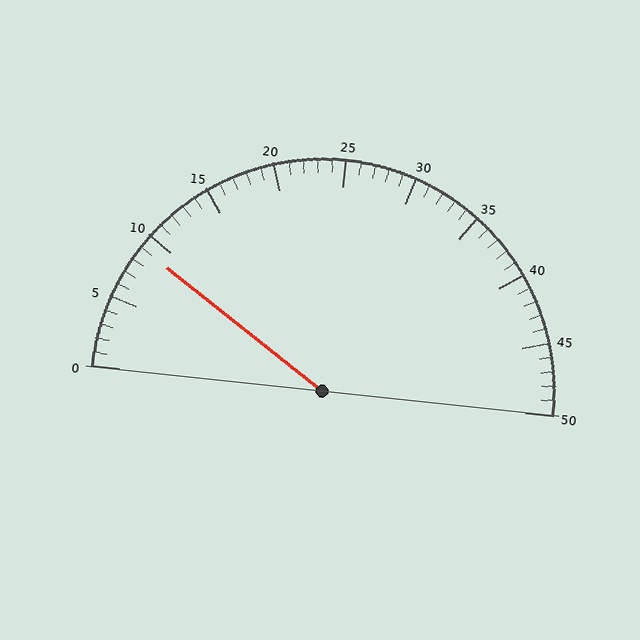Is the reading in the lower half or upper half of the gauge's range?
The reading is in the lower half of the range (0 to 50).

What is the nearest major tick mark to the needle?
The nearest major tick mark is 10.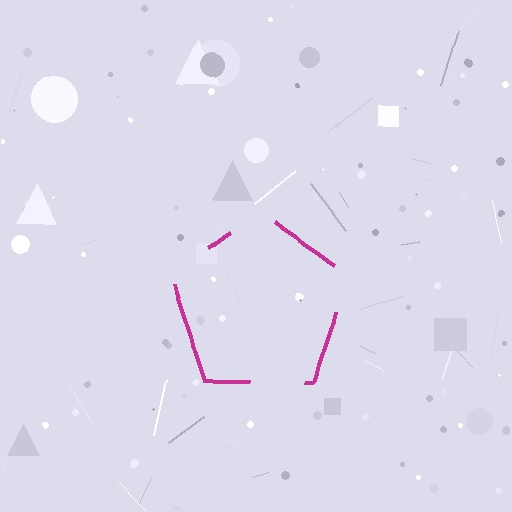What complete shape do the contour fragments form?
The contour fragments form a pentagon.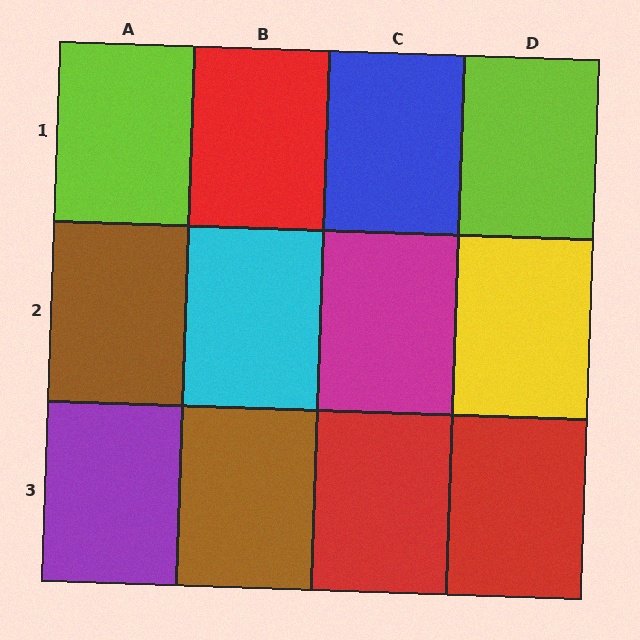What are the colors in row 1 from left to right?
Lime, red, blue, lime.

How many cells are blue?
1 cell is blue.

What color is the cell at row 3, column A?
Purple.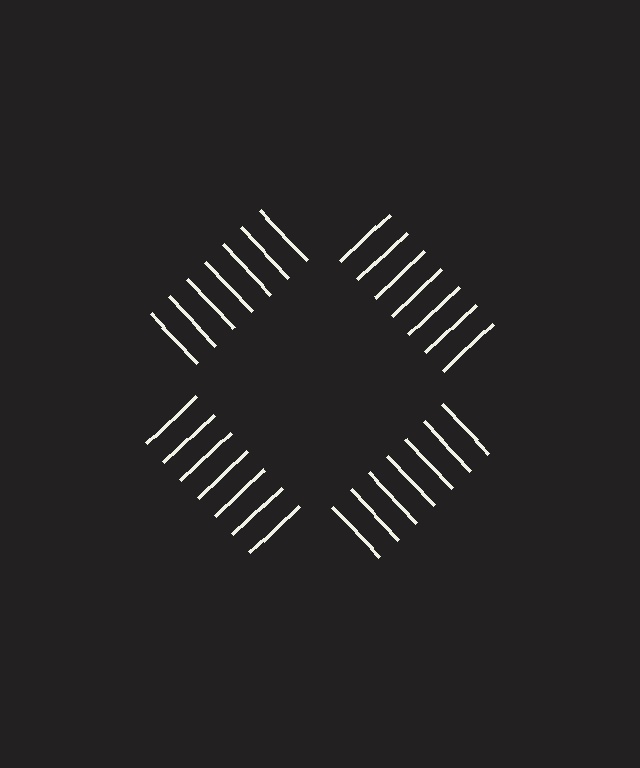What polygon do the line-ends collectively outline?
An illusory square — the line segments terminate on its edges but no continuous stroke is drawn.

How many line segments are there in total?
28 — 7 along each of the 4 edges.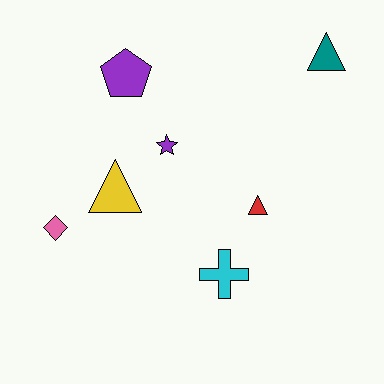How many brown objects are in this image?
There are no brown objects.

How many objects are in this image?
There are 7 objects.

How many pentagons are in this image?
There is 1 pentagon.